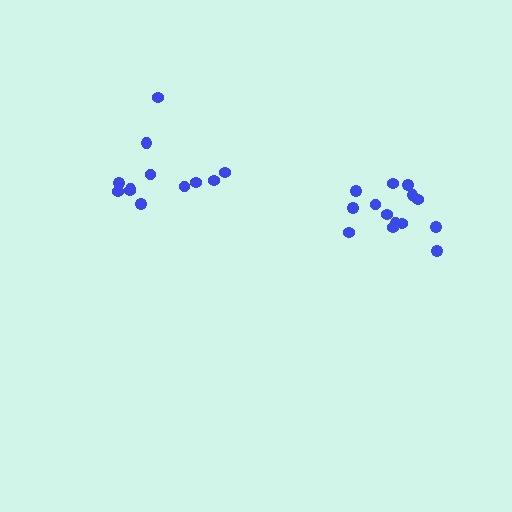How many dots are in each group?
Group 1: 14 dots, Group 2: 12 dots (26 total).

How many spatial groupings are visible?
There are 2 spatial groupings.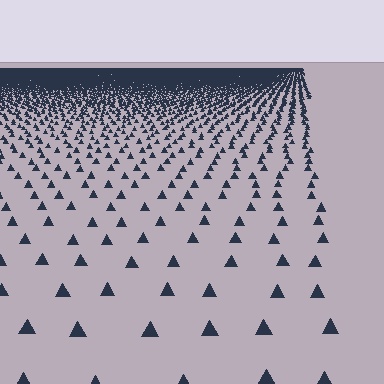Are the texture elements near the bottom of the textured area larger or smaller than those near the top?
Larger. Near the bottom, elements are closer to the viewer and appear at a bigger on-screen size.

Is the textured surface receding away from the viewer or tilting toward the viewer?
The surface is receding away from the viewer. Texture elements get smaller and denser toward the top.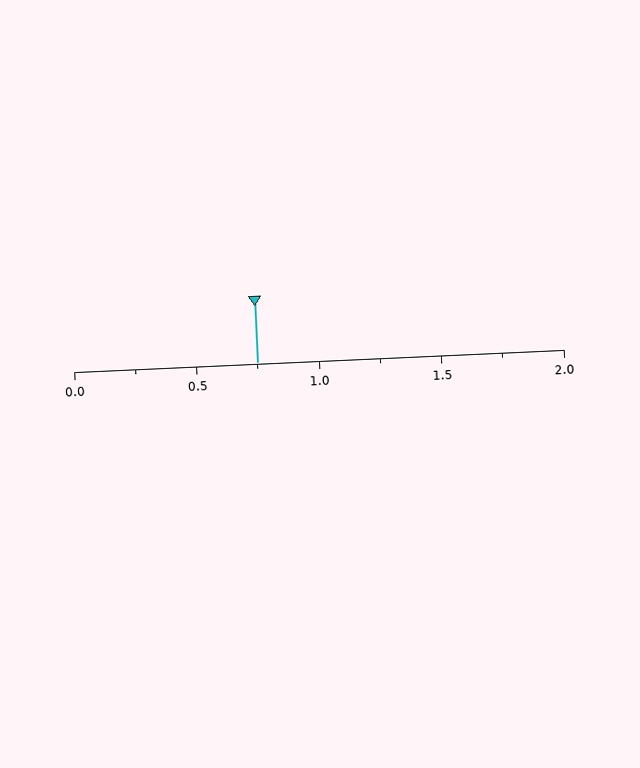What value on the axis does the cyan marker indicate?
The marker indicates approximately 0.75.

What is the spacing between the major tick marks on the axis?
The major ticks are spaced 0.5 apart.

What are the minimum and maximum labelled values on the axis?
The axis runs from 0.0 to 2.0.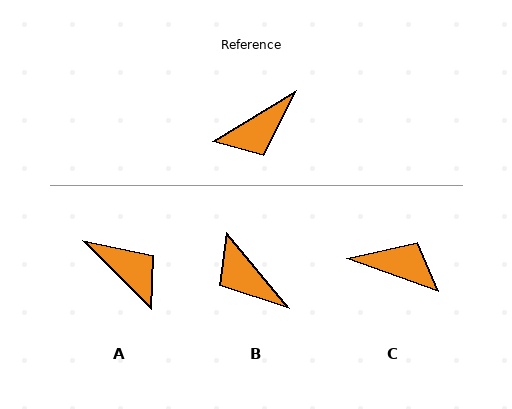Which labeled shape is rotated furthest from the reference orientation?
C, about 129 degrees away.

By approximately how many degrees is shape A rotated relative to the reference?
Approximately 104 degrees counter-clockwise.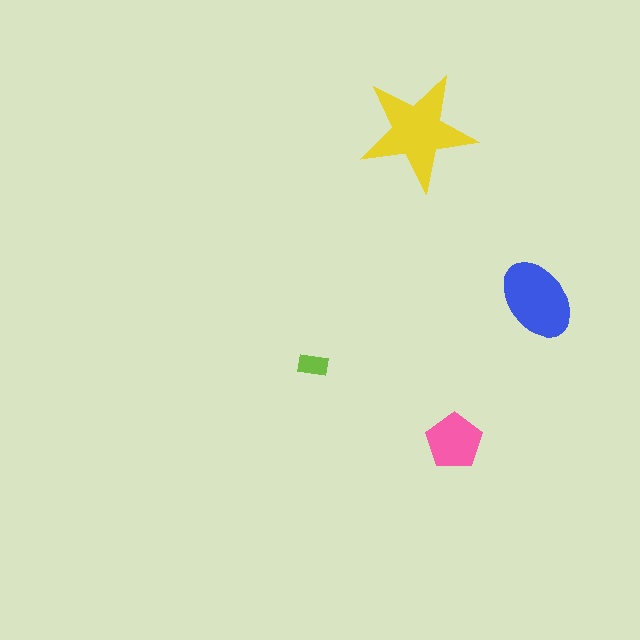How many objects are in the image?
There are 4 objects in the image.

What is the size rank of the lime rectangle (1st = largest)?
4th.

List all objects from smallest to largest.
The lime rectangle, the pink pentagon, the blue ellipse, the yellow star.